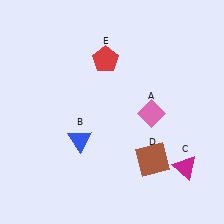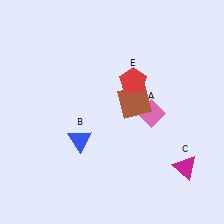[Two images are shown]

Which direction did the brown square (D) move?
The brown square (D) moved up.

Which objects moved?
The objects that moved are: the brown square (D), the red pentagon (E).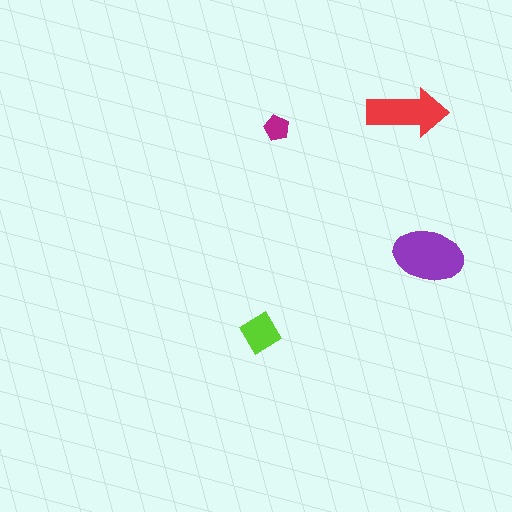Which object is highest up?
The red arrow is topmost.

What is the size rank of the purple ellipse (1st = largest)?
1st.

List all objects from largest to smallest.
The purple ellipse, the red arrow, the lime diamond, the magenta pentagon.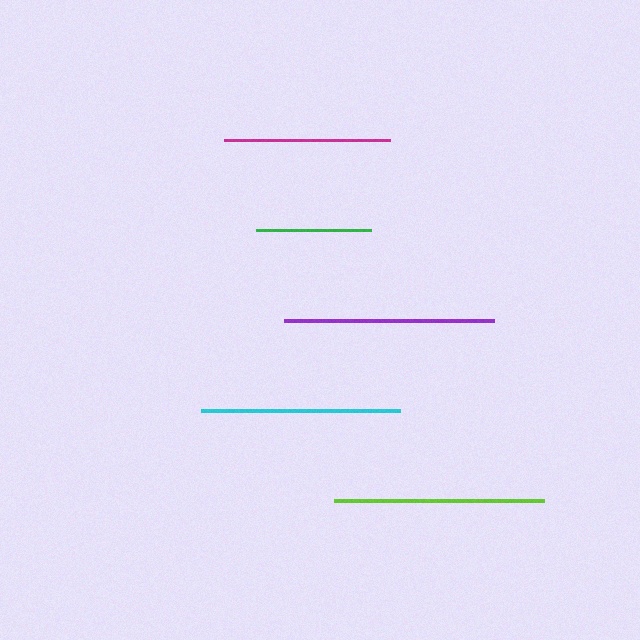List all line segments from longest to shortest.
From longest to shortest: purple, lime, cyan, magenta, green.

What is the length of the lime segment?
The lime segment is approximately 210 pixels long.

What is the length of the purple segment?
The purple segment is approximately 211 pixels long.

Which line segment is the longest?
The purple line is the longest at approximately 211 pixels.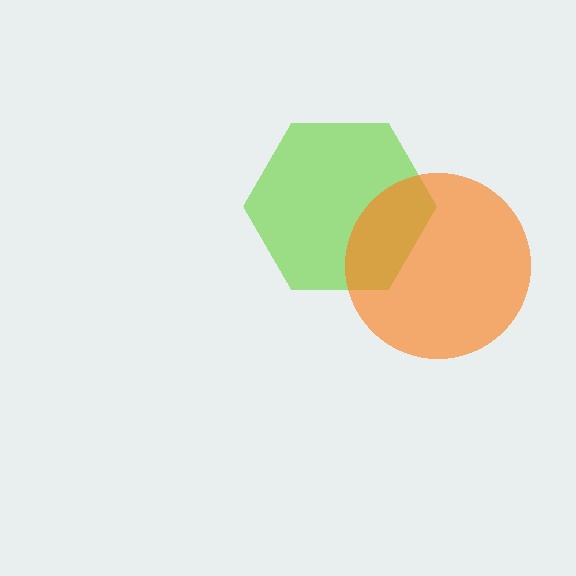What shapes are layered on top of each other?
The layered shapes are: a lime hexagon, an orange circle.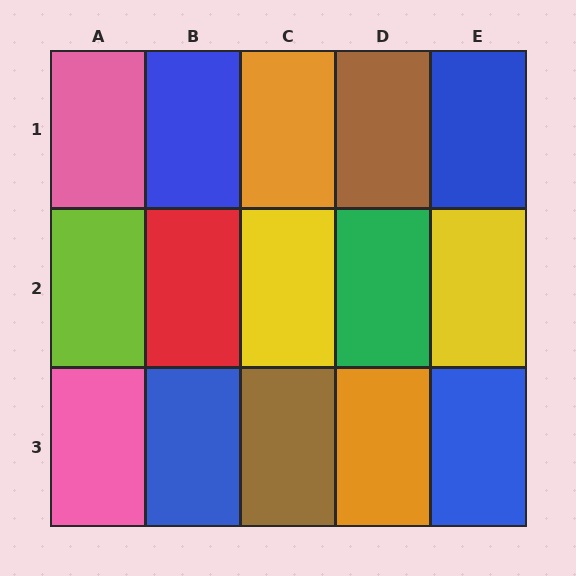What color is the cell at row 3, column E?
Blue.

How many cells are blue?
4 cells are blue.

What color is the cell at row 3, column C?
Brown.